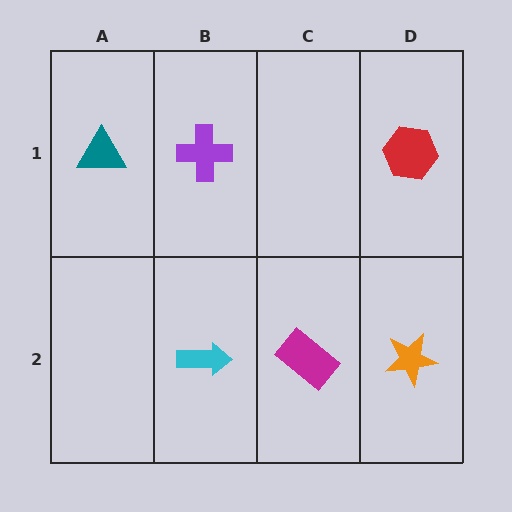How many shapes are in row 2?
3 shapes.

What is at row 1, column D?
A red hexagon.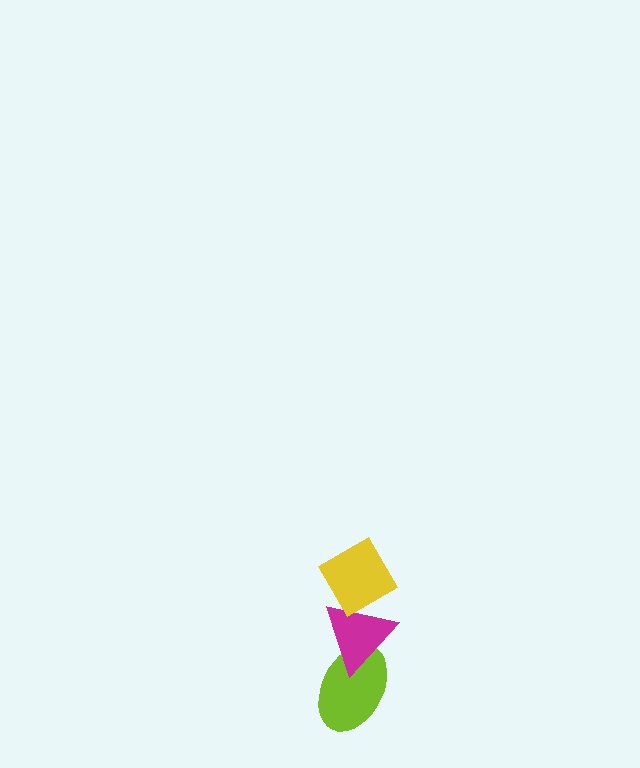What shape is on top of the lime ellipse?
The magenta triangle is on top of the lime ellipse.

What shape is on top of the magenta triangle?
The yellow diamond is on top of the magenta triangle.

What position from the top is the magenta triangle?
The magenta triangle is 2nd from the top.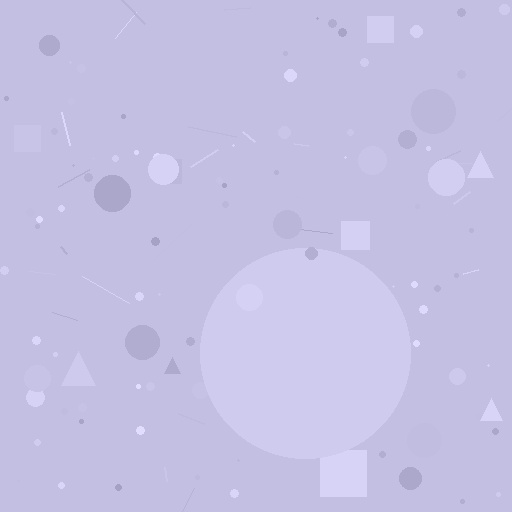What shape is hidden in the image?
A circle is hidden in the image.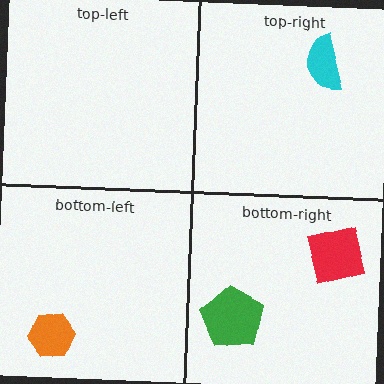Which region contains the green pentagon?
The bottom-right region.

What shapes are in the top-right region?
The cyan semicircle.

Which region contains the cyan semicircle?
The top-right region.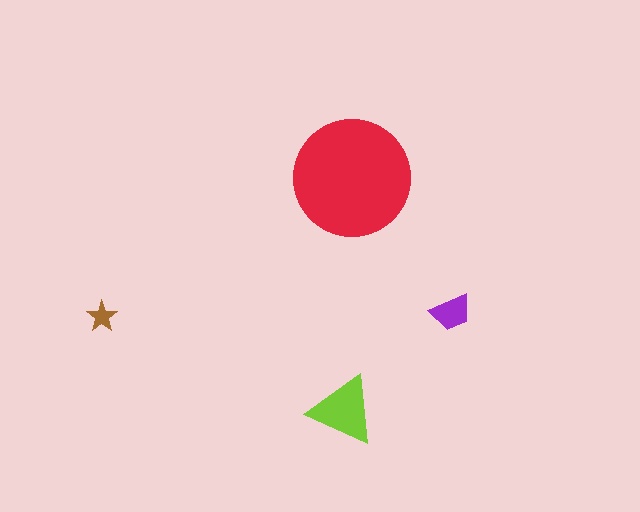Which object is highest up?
The red circle is topmost.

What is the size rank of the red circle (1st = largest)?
1st.